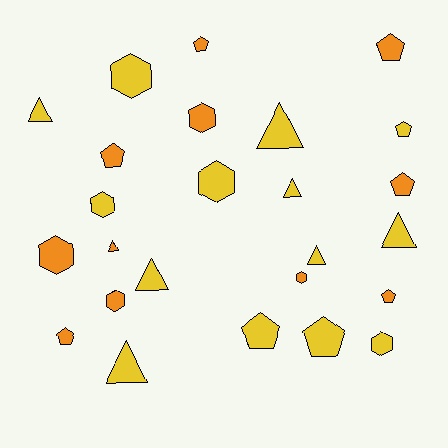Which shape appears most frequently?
Pentagon, with 9 objects.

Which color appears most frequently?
Yellow, with 14 objects.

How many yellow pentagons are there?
There are 3 yellow pentagons.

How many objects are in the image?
There are 25 objects.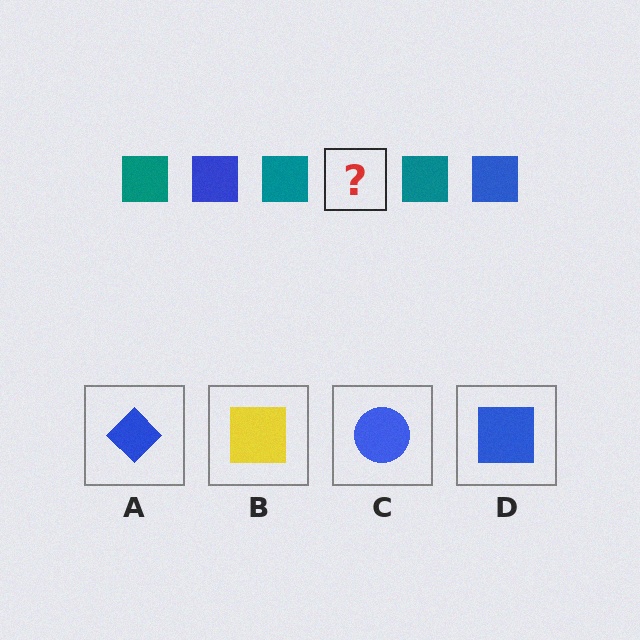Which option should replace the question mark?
Option D.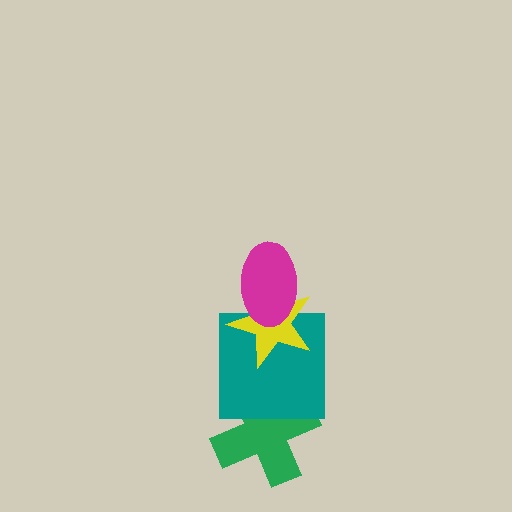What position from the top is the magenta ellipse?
The magenta ellipse is 1st from the top.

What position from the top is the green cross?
The green cross is 4th from the top.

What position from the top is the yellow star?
The yellow star is 2nd from the top.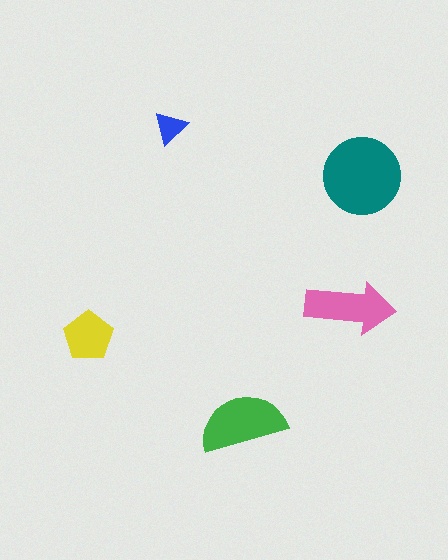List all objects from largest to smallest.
The teal circle, the green semicircle, the pink arrow, the yellow pentagon, the blue triangle.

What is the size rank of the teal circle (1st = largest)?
1st.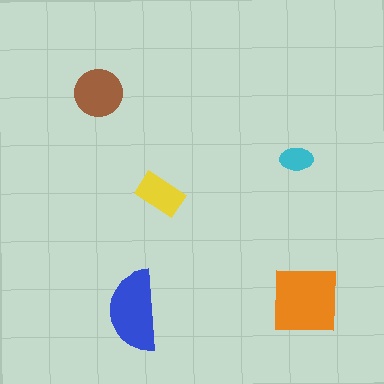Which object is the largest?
The orange square.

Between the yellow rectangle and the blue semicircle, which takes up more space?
The blue semicircle.